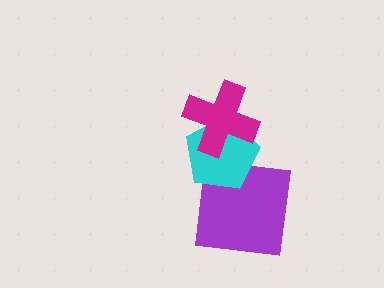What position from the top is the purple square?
The purple square is 3rd from the top.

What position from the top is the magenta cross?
The magenta cross is 1st from the top.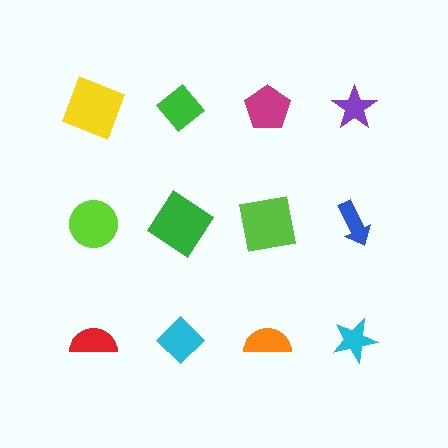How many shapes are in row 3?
4 shapes.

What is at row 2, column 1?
A lime circle.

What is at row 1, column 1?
A yellow square.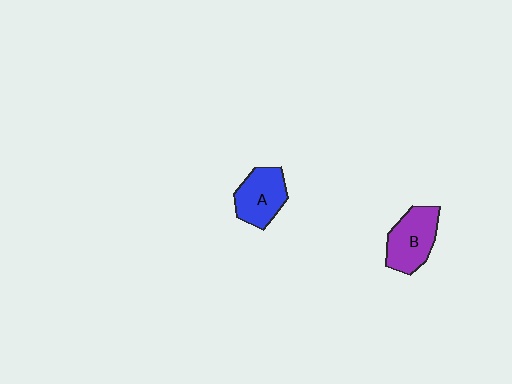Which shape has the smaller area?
Shape A (blue).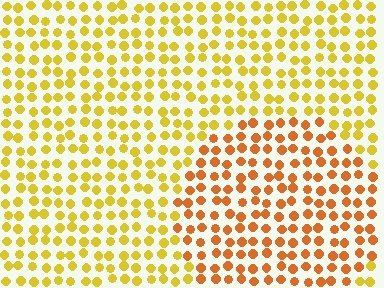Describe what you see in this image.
The image is filled with small yellow elements in a uniform arrangement. A circle-shaped region is visible where the elements are tinted to a slightly different hue, forming a subtle color boundary.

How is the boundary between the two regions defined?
The boundary is defined purely by a slight shift in hue (about 31 degrees). Spacing, size, and orientation are identical on both sides.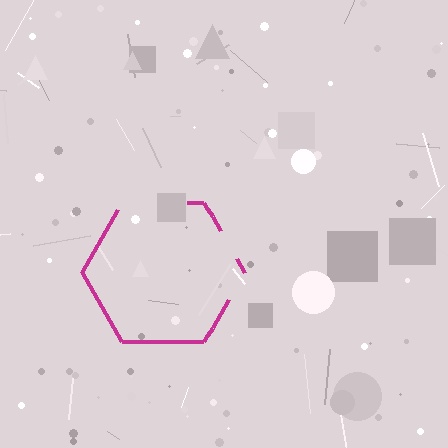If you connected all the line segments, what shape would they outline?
They would outline a hexagon.